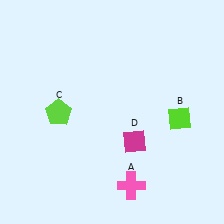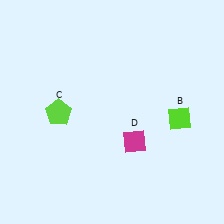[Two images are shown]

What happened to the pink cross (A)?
The pink cross (A) was removed in Image 2. It was in the bottom-right area of Image 1.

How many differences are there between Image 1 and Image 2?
There is 1 difference between the two images.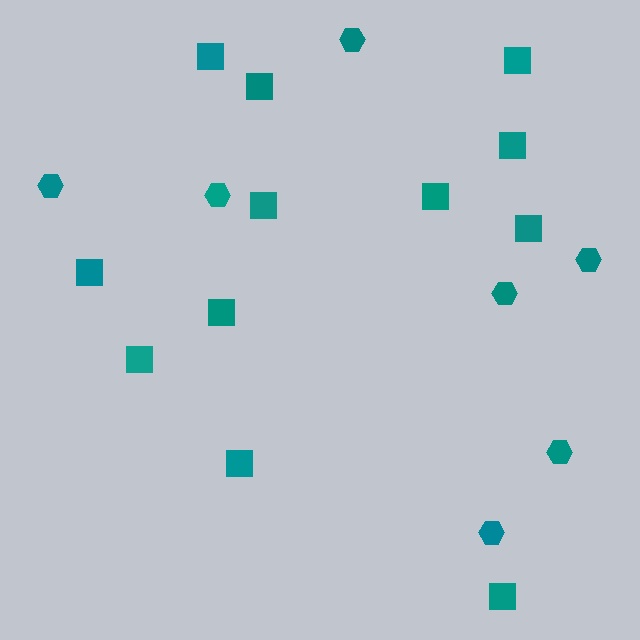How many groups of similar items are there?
There are 2 groups: one group of hexagons (7) and one group of squares (12).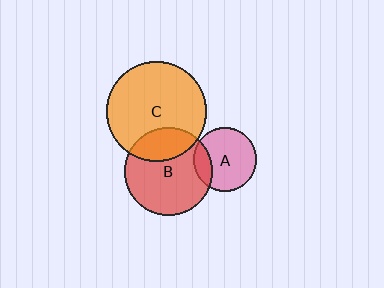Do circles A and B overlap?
Yes.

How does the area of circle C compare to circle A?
Approximately 2.4 times.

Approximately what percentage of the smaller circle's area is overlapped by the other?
Approximately 20%.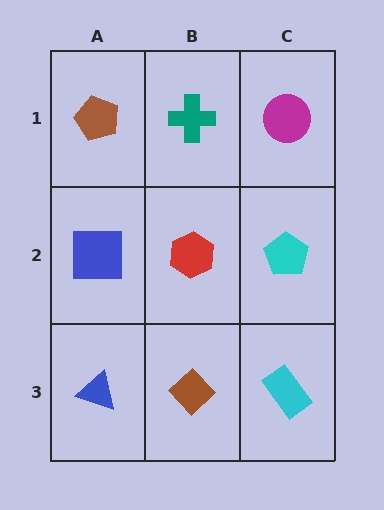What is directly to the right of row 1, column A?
A teal cross.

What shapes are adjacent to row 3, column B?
A red hexagon (row 2, column B), a blue triangle (row 3, column A), a cyan rectangle (row 3, column C).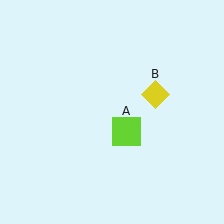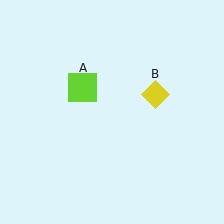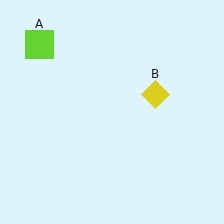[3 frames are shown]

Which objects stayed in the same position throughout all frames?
Yellow diamond (object B) remained stationary.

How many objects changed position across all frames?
1 object changed position: lime square (object A).